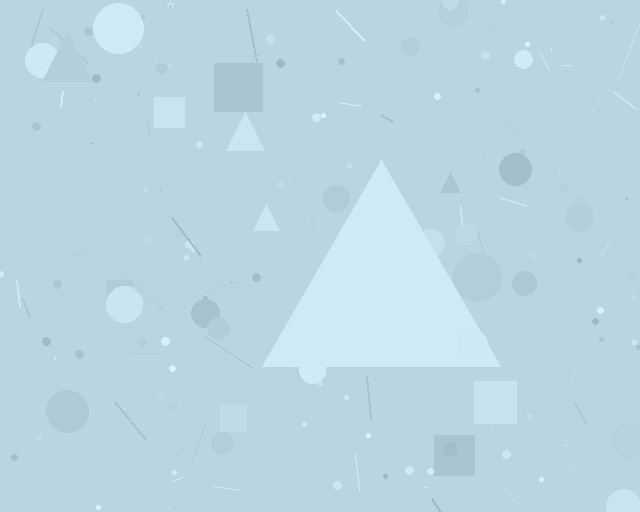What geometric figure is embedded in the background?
A triangle is embedded in the background.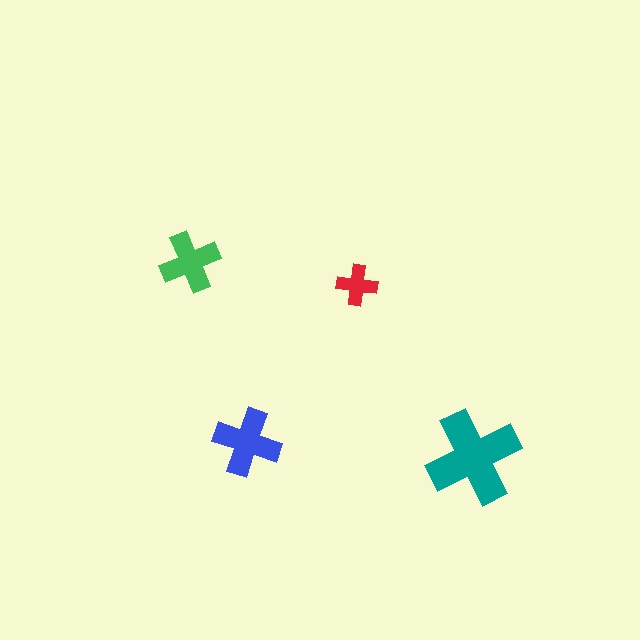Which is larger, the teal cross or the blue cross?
The teal one.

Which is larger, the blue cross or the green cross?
The blue one.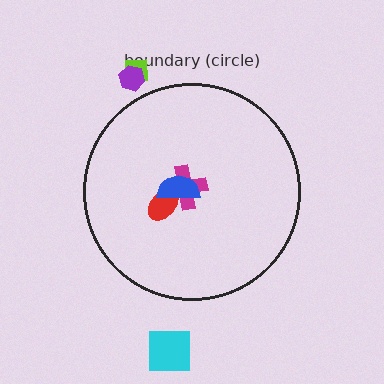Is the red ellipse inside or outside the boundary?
Inside.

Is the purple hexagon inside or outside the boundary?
Outside.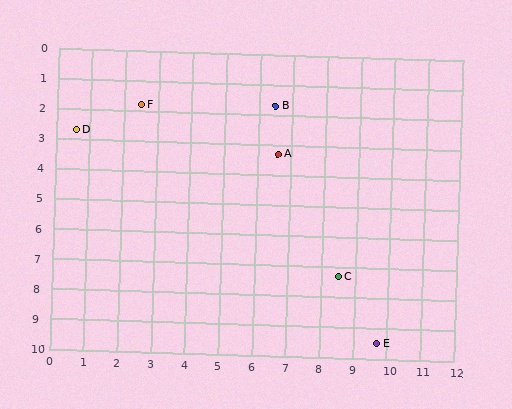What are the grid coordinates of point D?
Point D is at approximately (0.6, 2.7).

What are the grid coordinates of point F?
Point F is at approximately (2.5, 1.8).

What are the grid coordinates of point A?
Point A is at approximately (6.6, 3.3).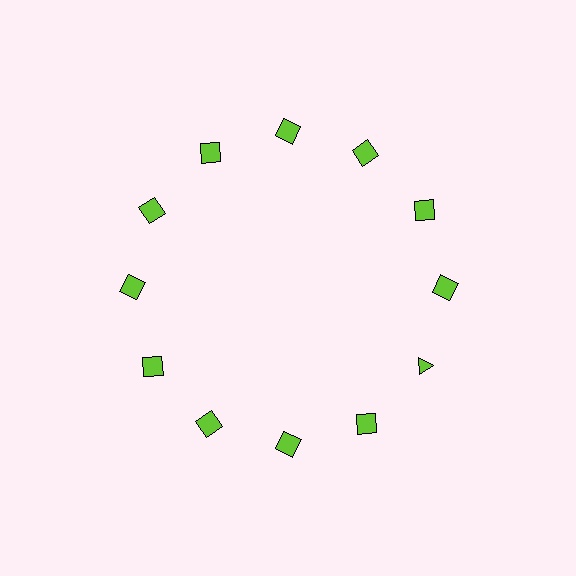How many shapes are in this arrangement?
There are 12 shapes arranged in a ring pattern.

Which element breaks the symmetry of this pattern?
The lime triangle at roughly the 4 o'clock position breaks the symmetry. All other shapes are lime squares.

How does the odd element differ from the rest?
It has a different shape: triangle instead of square.